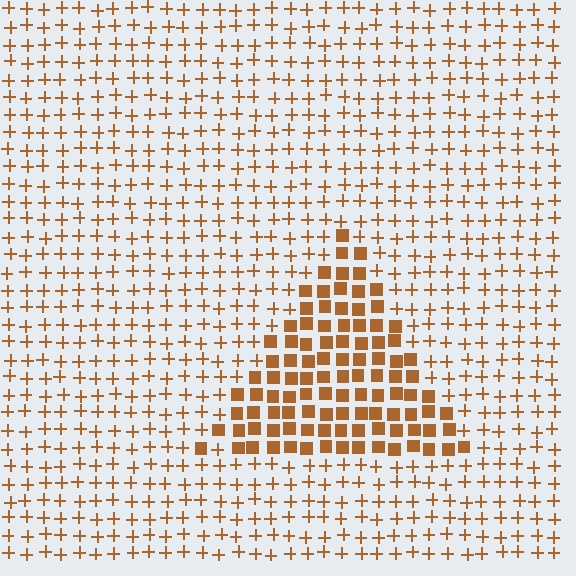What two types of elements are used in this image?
The image uses squares inside the triangle region and plus signs outside it.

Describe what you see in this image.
The image is filled with small brown elements arranged in a uniform grid. A triangle-shaped region contains squares, while the surrounding area contains plus signs. The boundary is defined purely by the change in element shape.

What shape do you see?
I see a triangle.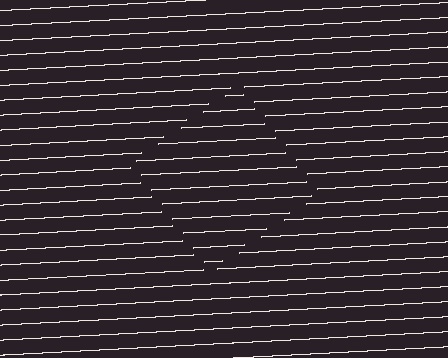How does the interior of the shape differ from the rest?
The interior of the shape contains the same grating, shifted by half a period — the contour is defined by the phase discontinuity where line-ends from the inner and outer gratings abut.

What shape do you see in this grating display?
An illusory square. The interior of the shape contains the same grating, shifted by half a period — the contour is defined by the phase discontinuity where line-ends from the inner and outer gratings abut.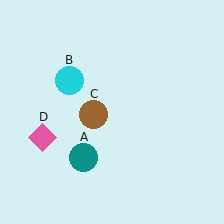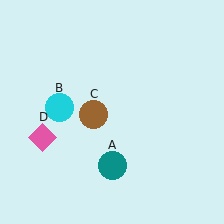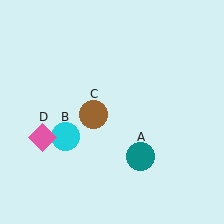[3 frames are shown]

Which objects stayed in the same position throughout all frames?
Brown circle (object C) and pink diamond (object D) remained stationary.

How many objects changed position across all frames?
2 objects changed position: teal circle (object A), cyan circle (object B).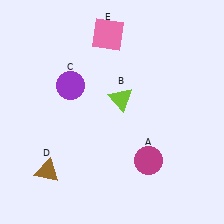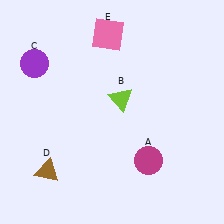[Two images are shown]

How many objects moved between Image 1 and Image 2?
1 object moved between the two images.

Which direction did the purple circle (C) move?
The purple circle (C) moved left.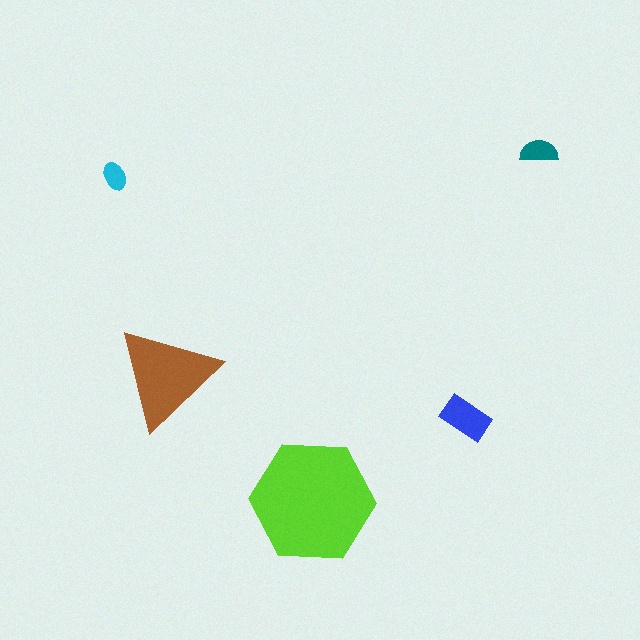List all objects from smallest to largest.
The cyan ellipse, the teal semicircle, the blue rectangle, the brown triangle, the lime hexagon.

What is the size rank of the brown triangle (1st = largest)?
2nd.